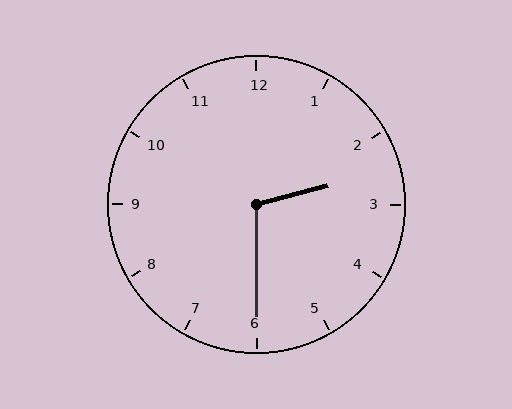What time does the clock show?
2:30.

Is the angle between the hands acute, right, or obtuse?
It is obtuse.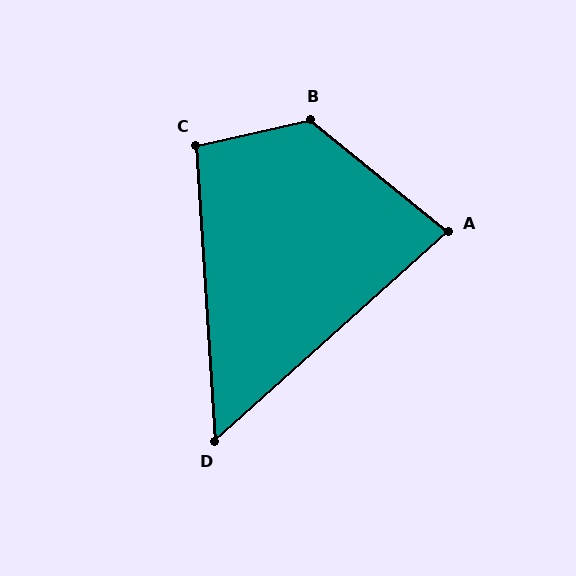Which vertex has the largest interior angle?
B, at approximately 128 degrees.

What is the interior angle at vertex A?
Approximately 81 degrees (acute).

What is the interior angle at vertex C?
Approximately 99 degrees (obtuse).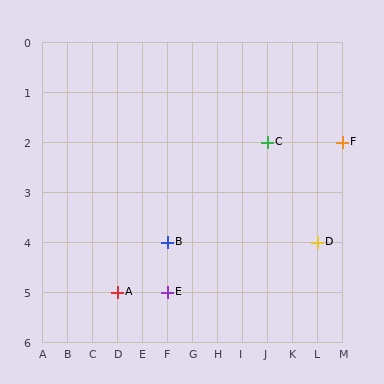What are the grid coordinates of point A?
Point A is at grid coordinates (D, 5).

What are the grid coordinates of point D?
Point D is at grid coordinates (L, 4).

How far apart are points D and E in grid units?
Points D and E are 6 columns and 1 row apart (about 6.1 grid units diagonally).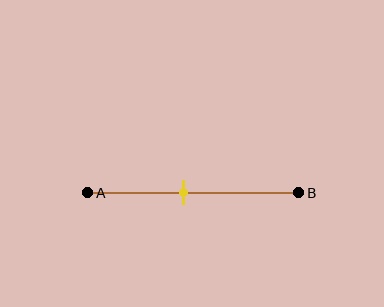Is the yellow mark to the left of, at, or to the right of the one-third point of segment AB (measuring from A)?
The yellow mark is to the right of the one-third point of segment AB.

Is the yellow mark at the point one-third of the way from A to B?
No, the mark is at about 45% from A, not at the 33% one-third point.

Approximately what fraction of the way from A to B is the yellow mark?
The yellow mark is approximately 45% of the way from A to B.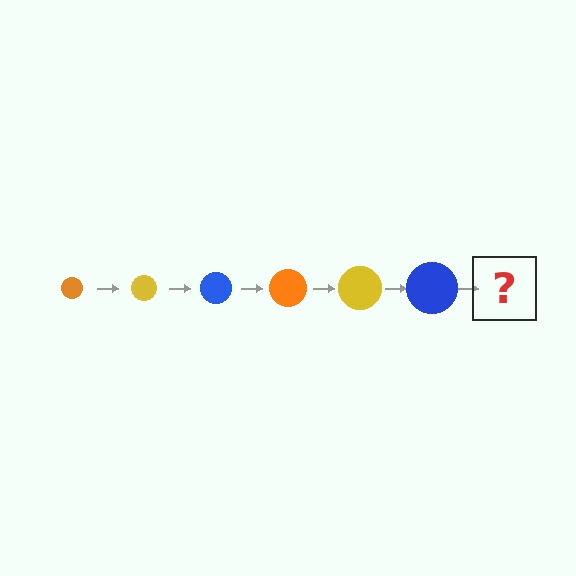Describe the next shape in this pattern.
It should be an orange circle, larger than the previous one.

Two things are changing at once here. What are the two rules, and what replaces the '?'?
The two rules are that the circle grows larger each step and the color cycles through orange, yellow, and blue. The '?' should be an orange circle, larger than the previous one.